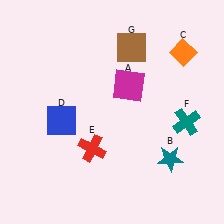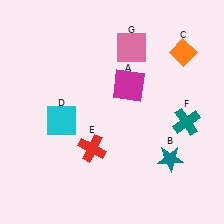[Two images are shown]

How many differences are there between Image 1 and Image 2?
There are 2 differences between the two images.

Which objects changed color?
D changed from blue to cyan. G changed from brown to pink.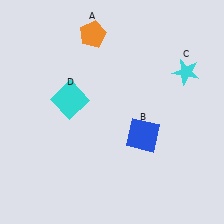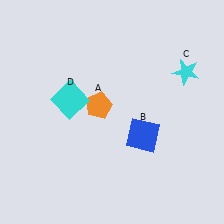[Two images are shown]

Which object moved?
The orange pentagon (A) moved down.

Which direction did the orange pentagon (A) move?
The orange pentagon (A) moved down.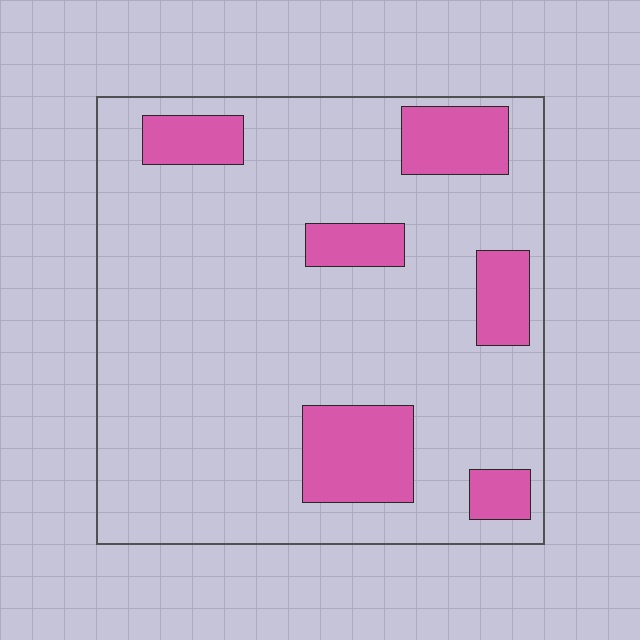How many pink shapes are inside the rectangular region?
6.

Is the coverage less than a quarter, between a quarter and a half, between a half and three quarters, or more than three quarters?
Less than a quarter.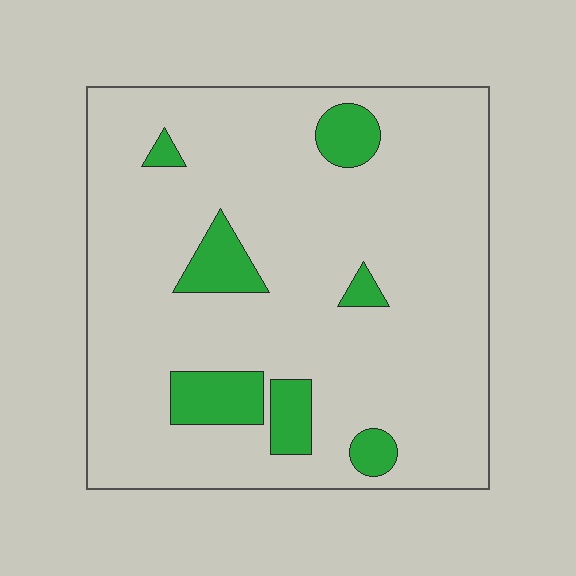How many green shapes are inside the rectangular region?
7.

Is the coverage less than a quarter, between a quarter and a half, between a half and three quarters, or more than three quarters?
Less than a quarter.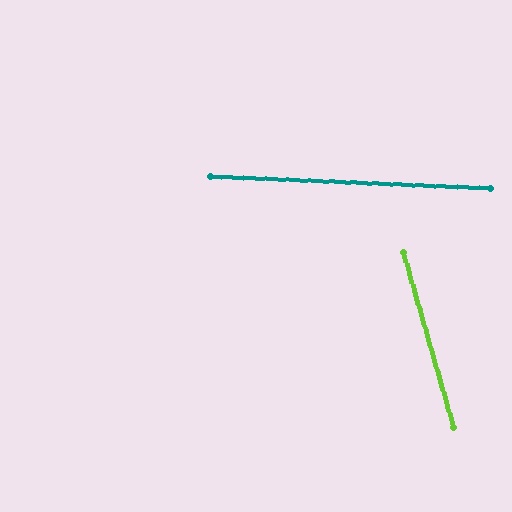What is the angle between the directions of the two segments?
Approximately 72 degrees.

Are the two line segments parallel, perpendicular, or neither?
Neither parallel nor perpendicular — they differ by about 72°.